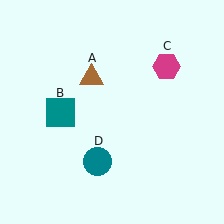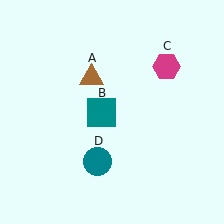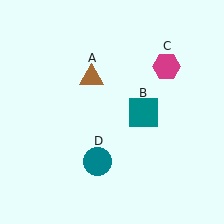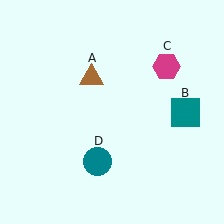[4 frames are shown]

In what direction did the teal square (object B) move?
The teal square (object B) moved right.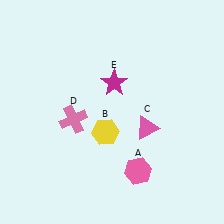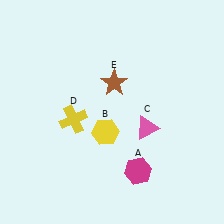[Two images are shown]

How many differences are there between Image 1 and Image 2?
There are 3 differences between the two images.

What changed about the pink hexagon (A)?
In Image 1, A is pink. In Image 2, it changed to magenta.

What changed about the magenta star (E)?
In Image 1, E is magenta. In Image 2, it changed to brown.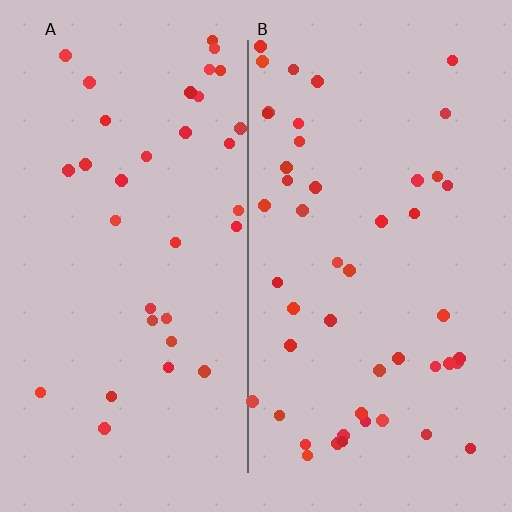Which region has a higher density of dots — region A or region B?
B (the right).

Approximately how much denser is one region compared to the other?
Approximately 1.4× — region B over region A.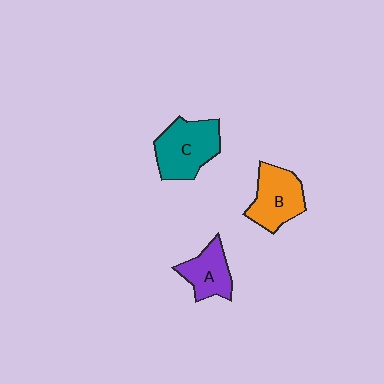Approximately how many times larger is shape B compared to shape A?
Approximately 1.3 times.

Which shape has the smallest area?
Shape A (purple).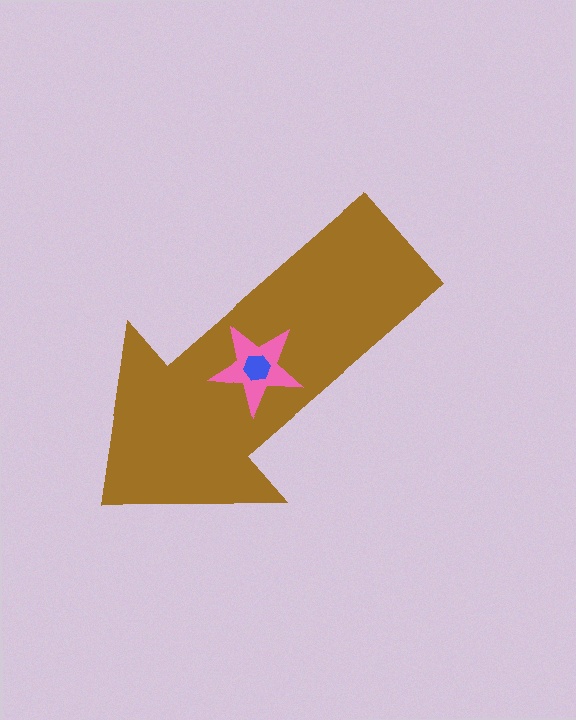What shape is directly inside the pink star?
The blue hexagon.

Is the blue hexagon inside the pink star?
Yes.